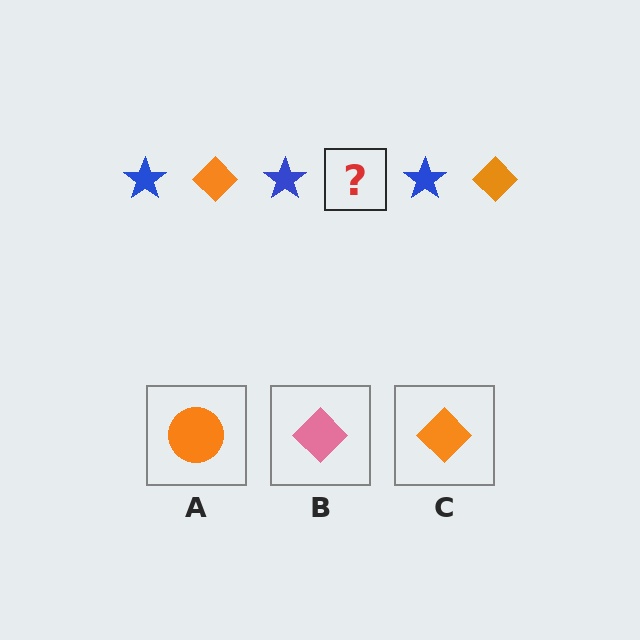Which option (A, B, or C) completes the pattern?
C.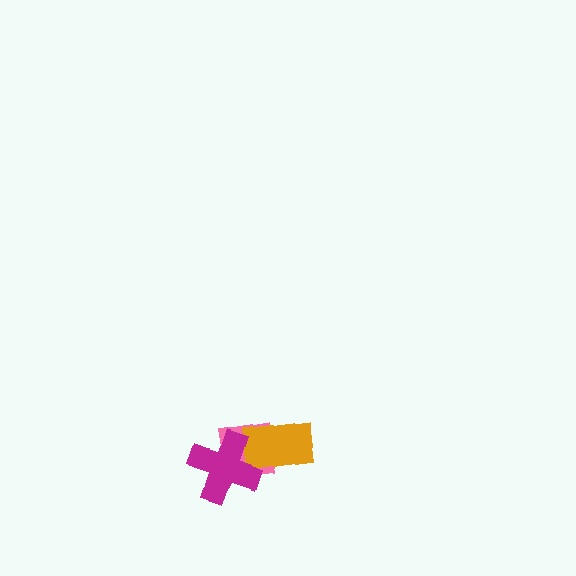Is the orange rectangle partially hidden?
Yes, it is partially covered by another shape.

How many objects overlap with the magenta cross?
2 objects overlap with the magenta cross.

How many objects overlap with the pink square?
2 objects overlap with the pink square.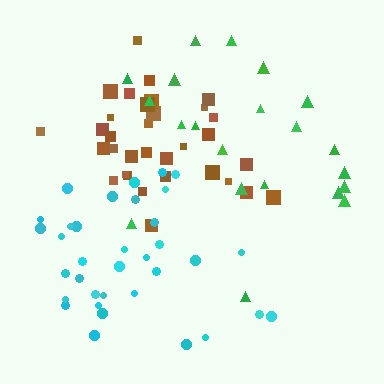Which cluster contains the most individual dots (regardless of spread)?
Cyan (35).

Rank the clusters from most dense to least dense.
brown, cyan, green.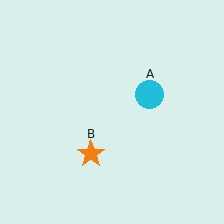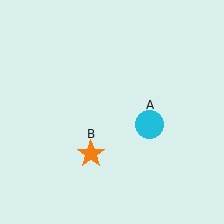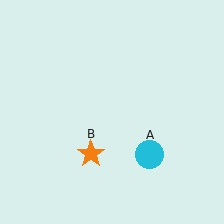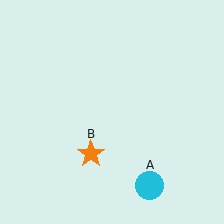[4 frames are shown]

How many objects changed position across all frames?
1 object changed position: cyan circle (object A).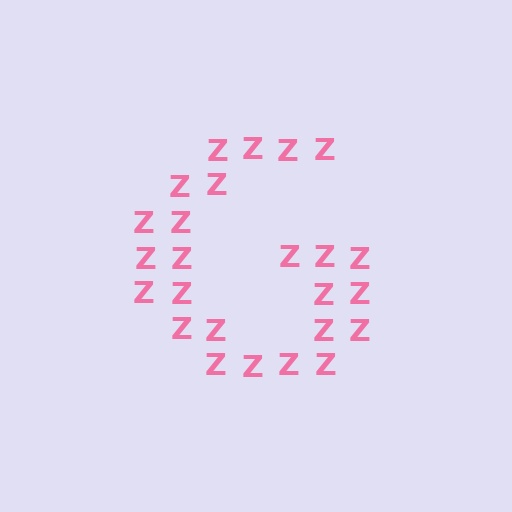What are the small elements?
The small elements are letter Z's.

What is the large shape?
The large shape is the letter G.